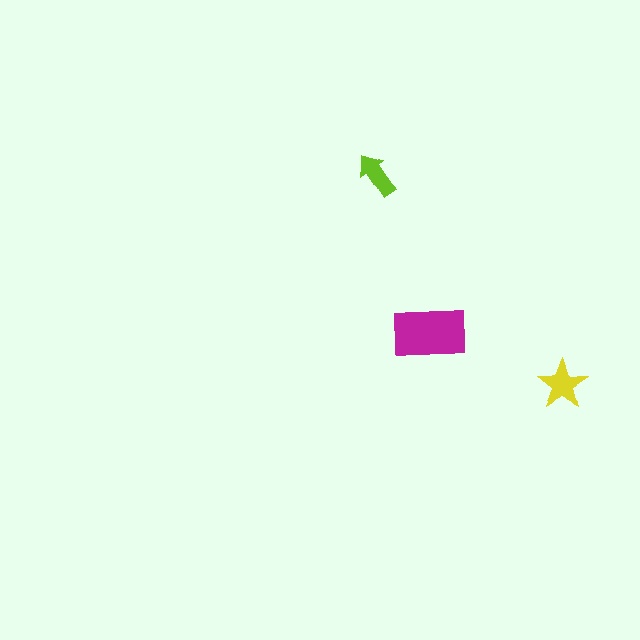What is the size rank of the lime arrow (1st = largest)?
3rd.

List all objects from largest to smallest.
The magenta rectangle, the yellow star, the lime arrow.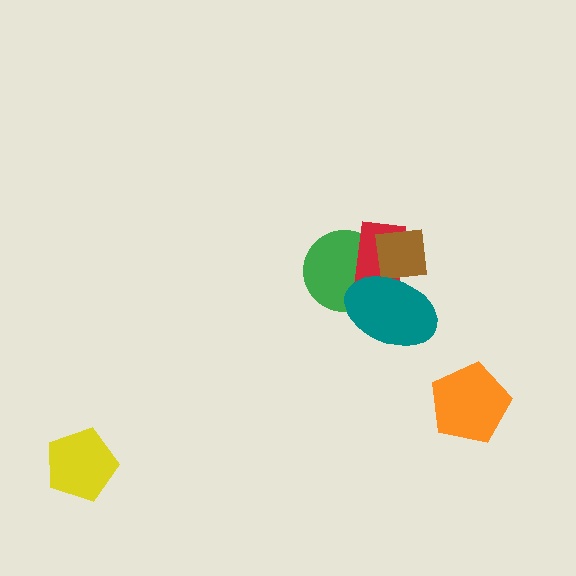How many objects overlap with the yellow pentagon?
0 objects overlap with the yellow pentagon.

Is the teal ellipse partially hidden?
No, no other shape covers it.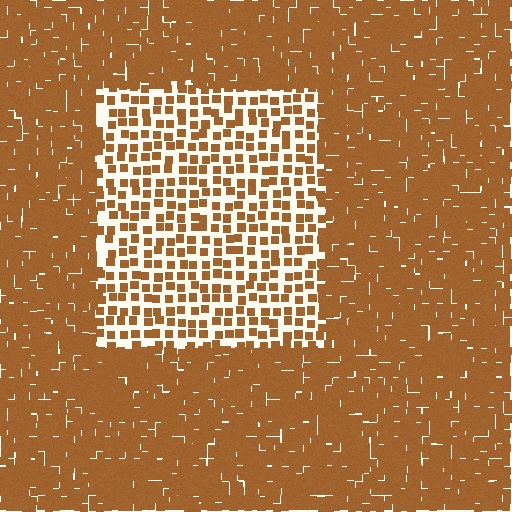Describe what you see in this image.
The image contains small brown elements arranged at two different densities. A rectangle-shaped region is visible where the elements are less densely packed than the surrounding area.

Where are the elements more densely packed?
The elements are more densely packed outside the rectangle boundary.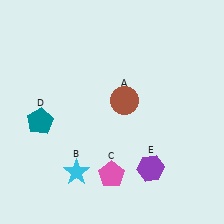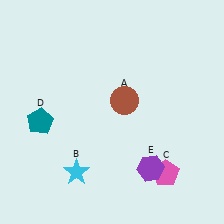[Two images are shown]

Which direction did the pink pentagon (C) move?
The pink pentagon (C) moved right.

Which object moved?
The pink pentagon (C) moved right.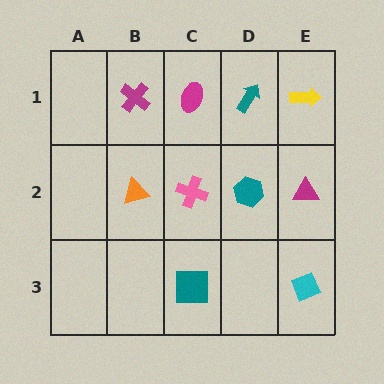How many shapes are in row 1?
4 shapes.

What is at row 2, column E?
A magenta triangle.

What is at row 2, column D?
A teal hexagon.